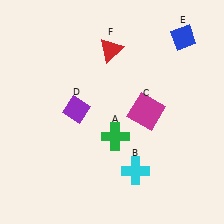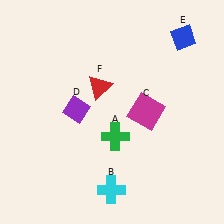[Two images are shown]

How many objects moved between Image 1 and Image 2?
2 objects moved between the two images.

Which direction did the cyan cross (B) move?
The cyan cross (B) moved left.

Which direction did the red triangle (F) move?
The red triangle (F) moved down.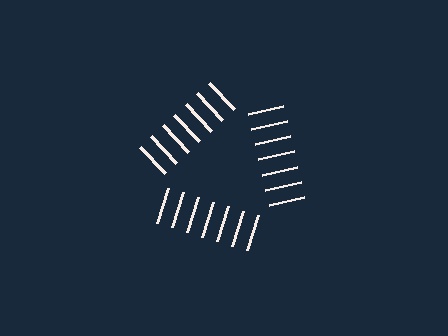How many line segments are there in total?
21 — 7 along each of the 3 edges.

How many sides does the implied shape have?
3 sides — the line-ends trace a triangle.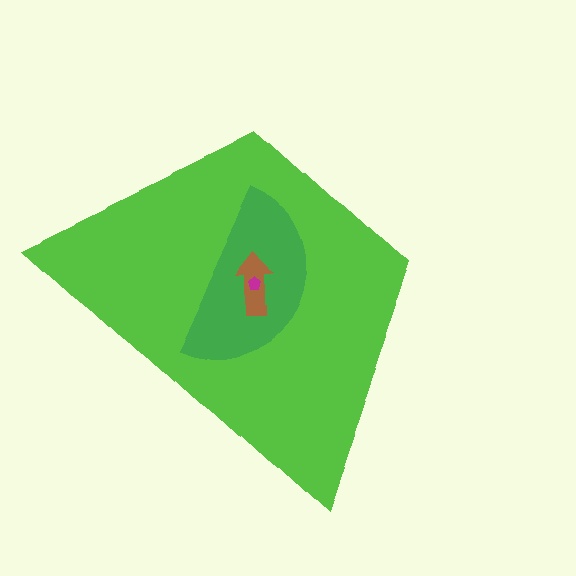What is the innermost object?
The magenta pentagon.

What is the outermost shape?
The lime trapezoid.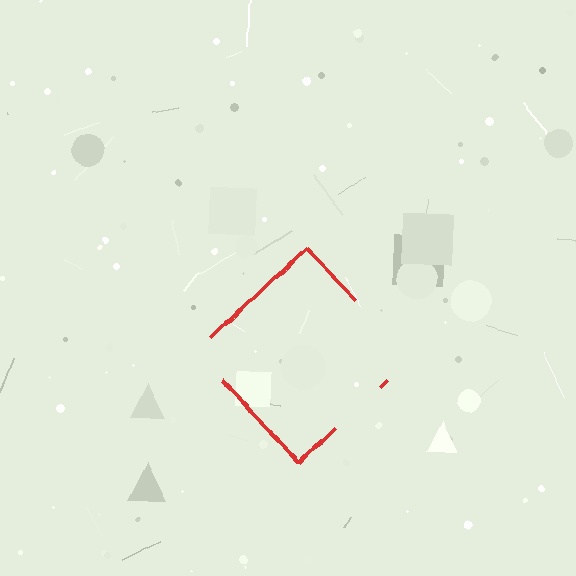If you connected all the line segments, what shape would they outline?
They would outline a diamond.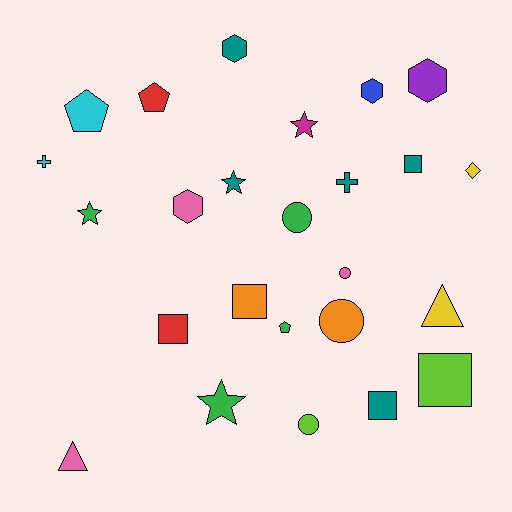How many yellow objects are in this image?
There are 2 yellow objects.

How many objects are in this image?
There are 25 objects.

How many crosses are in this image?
There are 2 crosses.